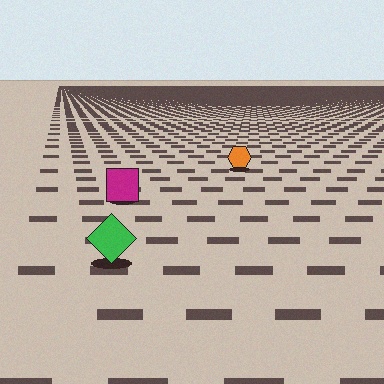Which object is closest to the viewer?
The green diamond is closest. The texture marks near it are larger and more spread out.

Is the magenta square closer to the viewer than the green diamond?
No. The green diamond is closer — you can tell from the texture gradient: the ground texture is coarser near it.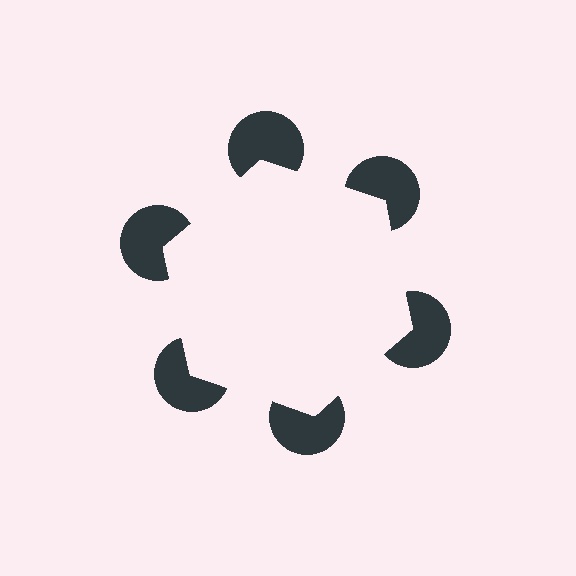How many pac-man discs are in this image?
There are 6 — one at each vertex of the illusory hexagon.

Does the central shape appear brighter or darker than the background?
It typically appears slightly brighter than the background, even though no actual brightness change is drawn.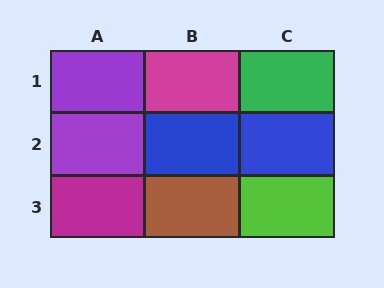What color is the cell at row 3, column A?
Magenta.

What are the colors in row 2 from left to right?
Purple, blue, blue.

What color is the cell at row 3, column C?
Lime.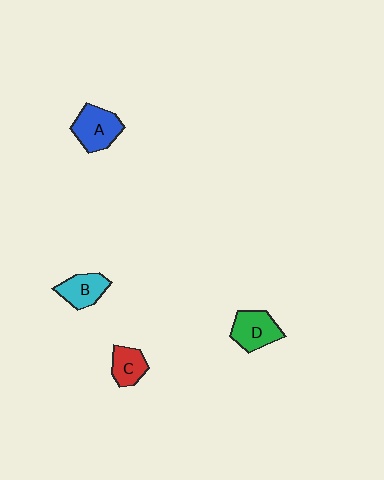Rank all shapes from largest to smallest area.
From largest to smallest: A (blue), D (green), B (cyan), C (red).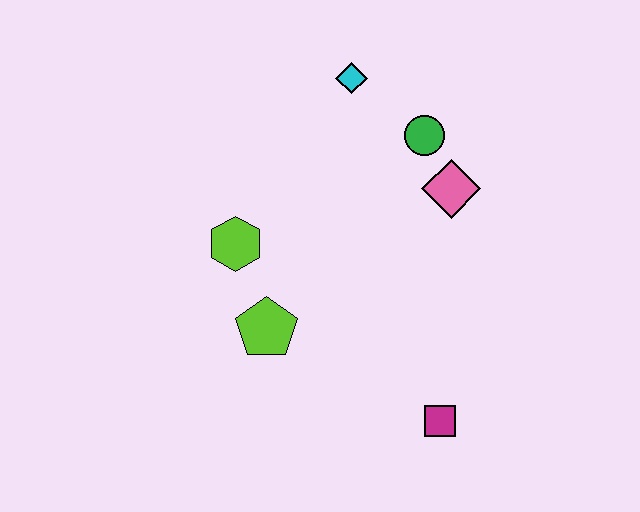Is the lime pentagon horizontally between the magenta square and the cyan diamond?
No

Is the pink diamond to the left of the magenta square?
No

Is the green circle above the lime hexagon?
Yes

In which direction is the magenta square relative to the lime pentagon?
The magenta square is to the right of the lime pentagon.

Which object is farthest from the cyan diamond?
The magenta square is farthest from the cyan diamond.